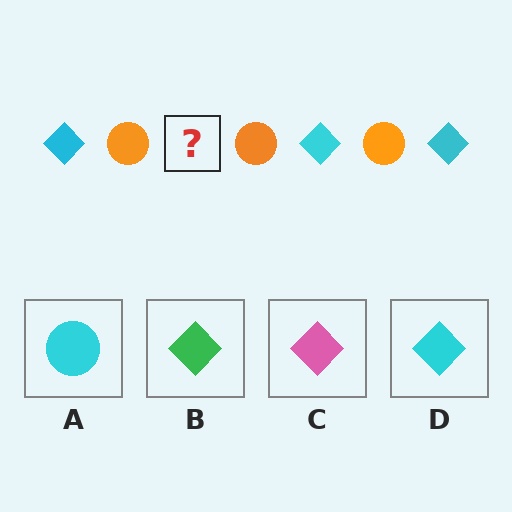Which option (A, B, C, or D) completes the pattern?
D.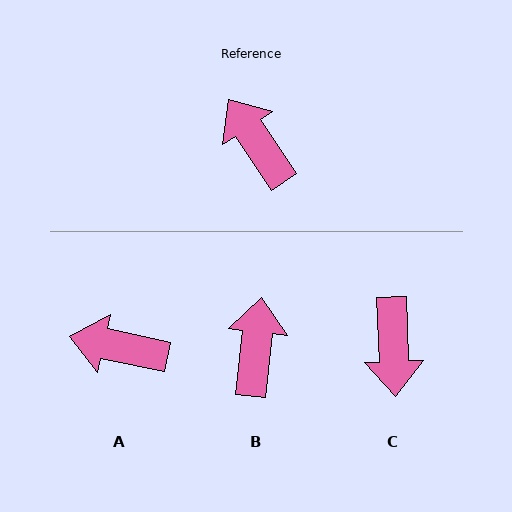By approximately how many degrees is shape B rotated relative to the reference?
Approximately 41 degrees clockwise.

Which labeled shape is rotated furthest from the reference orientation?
C, about 149 degrees away.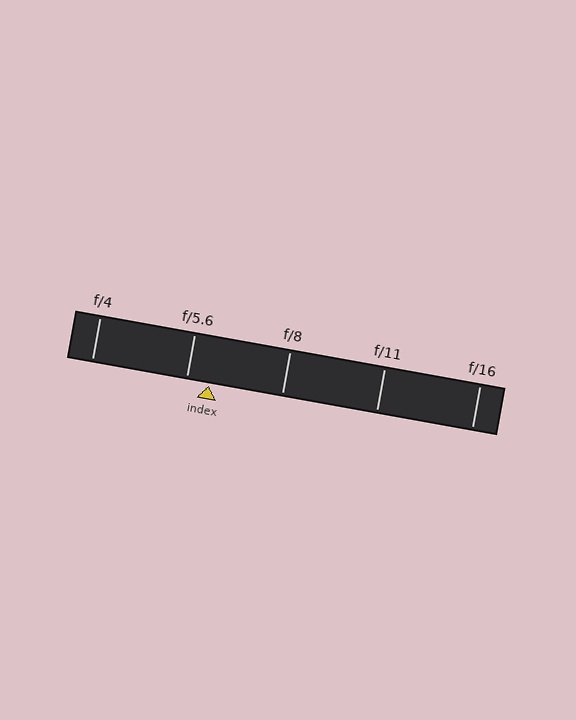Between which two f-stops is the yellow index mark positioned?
The index mark is between f/5.6 and f/8.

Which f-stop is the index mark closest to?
The index mark is closest to f/5.6.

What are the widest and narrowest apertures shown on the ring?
The widest aperture shown is f/4 and the narrowest is f/16.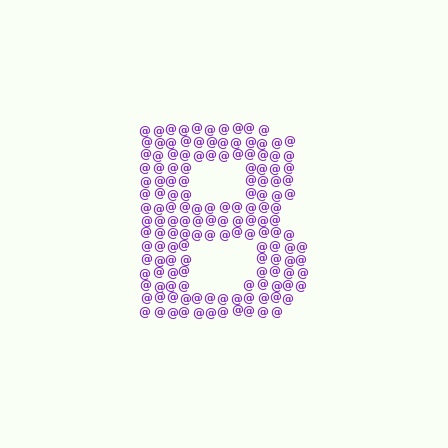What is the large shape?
The large shape is the letter B.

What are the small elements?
The small elements are at signs.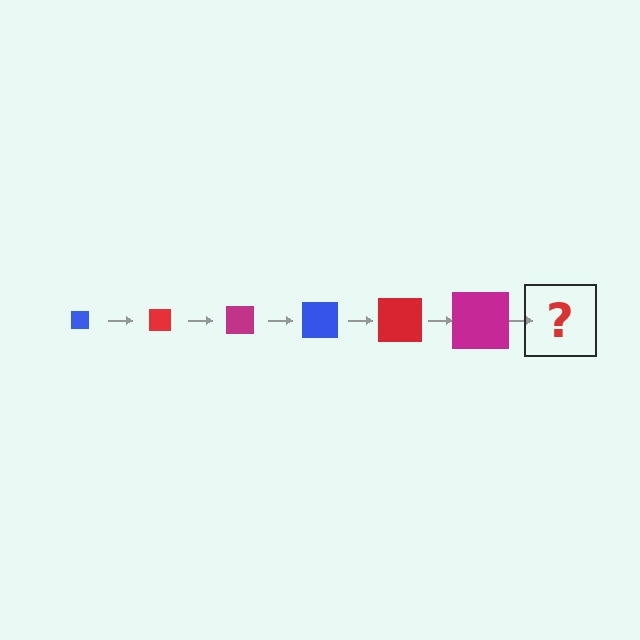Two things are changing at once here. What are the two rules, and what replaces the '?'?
The two rules are that the square grows larger each step and the color cycles through blue, red, and magenta. The '?' should be a blue square, larger than the previous one.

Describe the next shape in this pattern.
It should be a blue square, larger than the previous one.